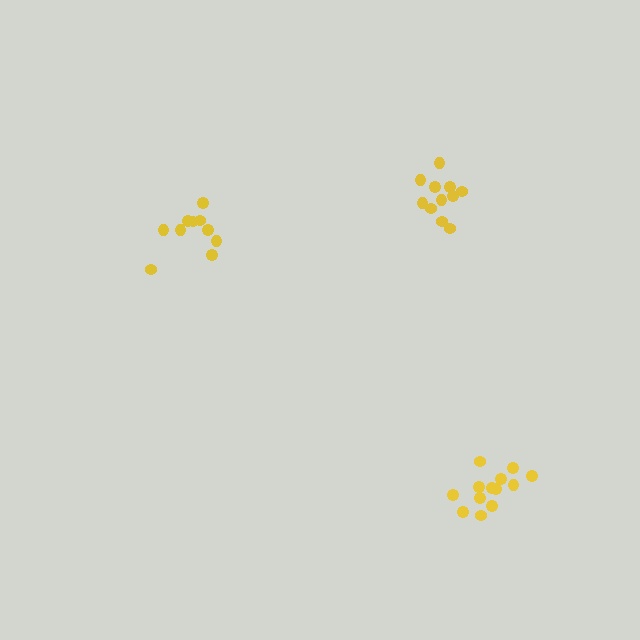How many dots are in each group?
Group 1: 11 dots, Group 2: 10 dots, Group 3: 13 dots (34 total).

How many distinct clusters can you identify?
There are 3 distinct clusters.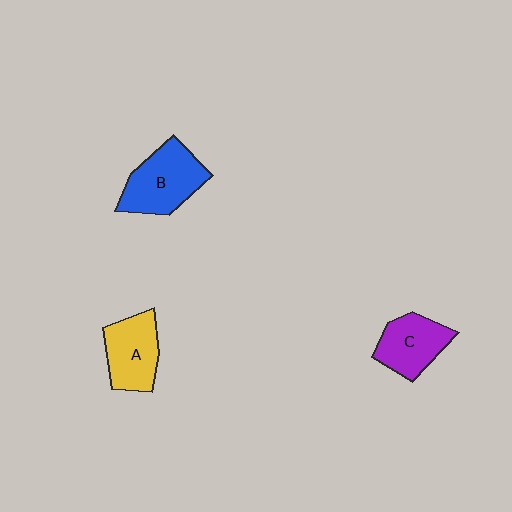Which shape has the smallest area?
Shape C (purple).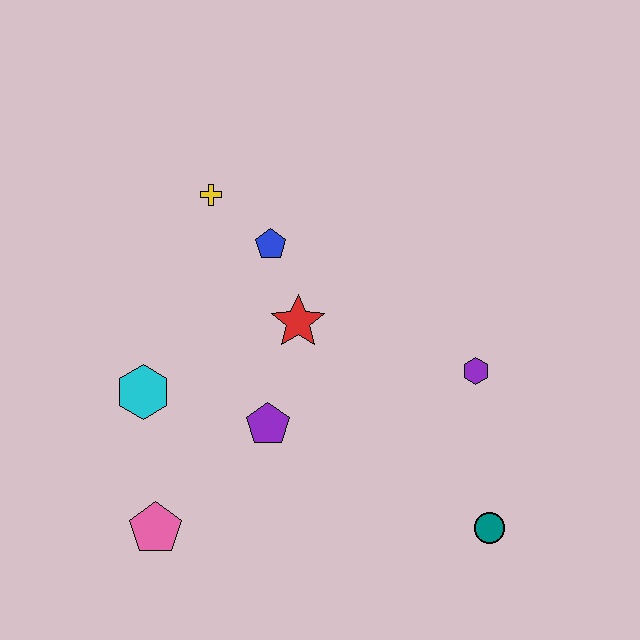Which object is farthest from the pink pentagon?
The purple hexagon is farthest from the pink pentagon.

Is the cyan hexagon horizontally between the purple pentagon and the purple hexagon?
No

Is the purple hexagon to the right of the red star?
Yes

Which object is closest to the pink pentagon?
The cyan hexagon is closest to the pink pentagon.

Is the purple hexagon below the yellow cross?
Yes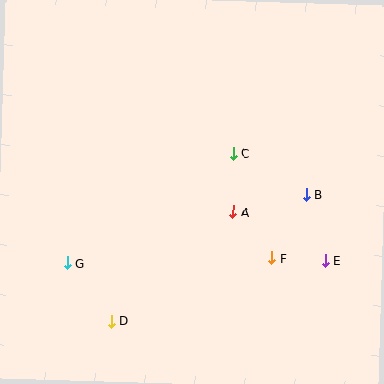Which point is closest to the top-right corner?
Point B is closest to the top-right corner.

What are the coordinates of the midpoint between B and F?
The midpoint between B and F is at (289, 226).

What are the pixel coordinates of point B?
Point B is at (306, 195).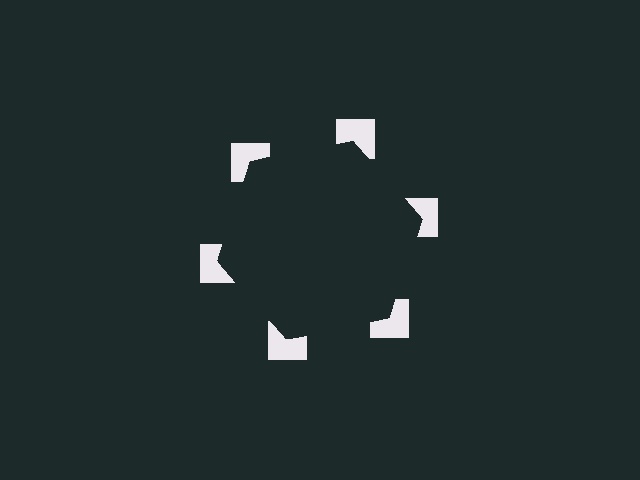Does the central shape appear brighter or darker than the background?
It typically appears slightly darker than the background, even though no actual brightness change is drawn.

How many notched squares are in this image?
There are 6 — one at each vertex of the illusory hexagon.